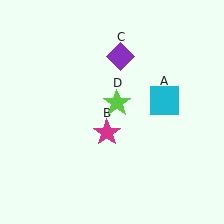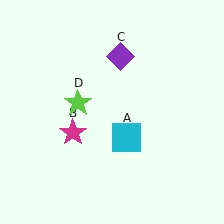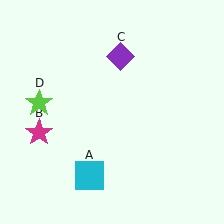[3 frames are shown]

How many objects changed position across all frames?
3 objects changed position: cyan square (object A), magenta star (object B), lime star (object D).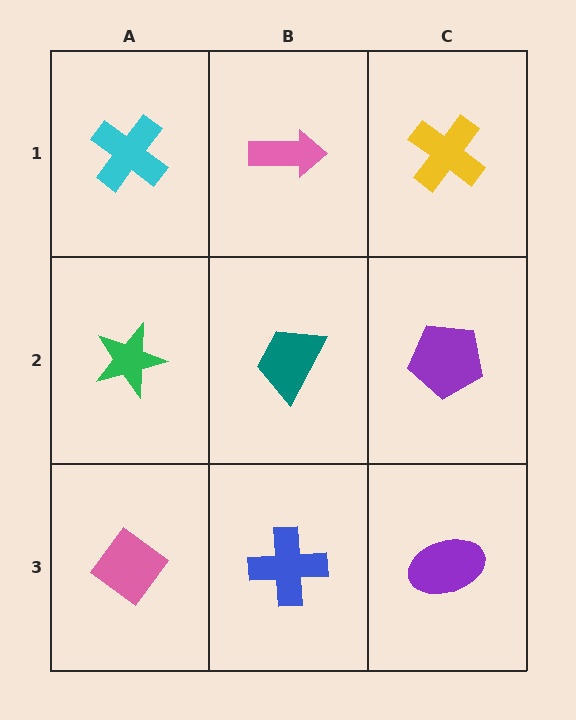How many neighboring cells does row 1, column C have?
2.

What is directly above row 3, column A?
A green star.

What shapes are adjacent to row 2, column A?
A cyan cross (row 1, column A), a pink diamond (row 3, column A), a teal trapezoid (row 2, column B).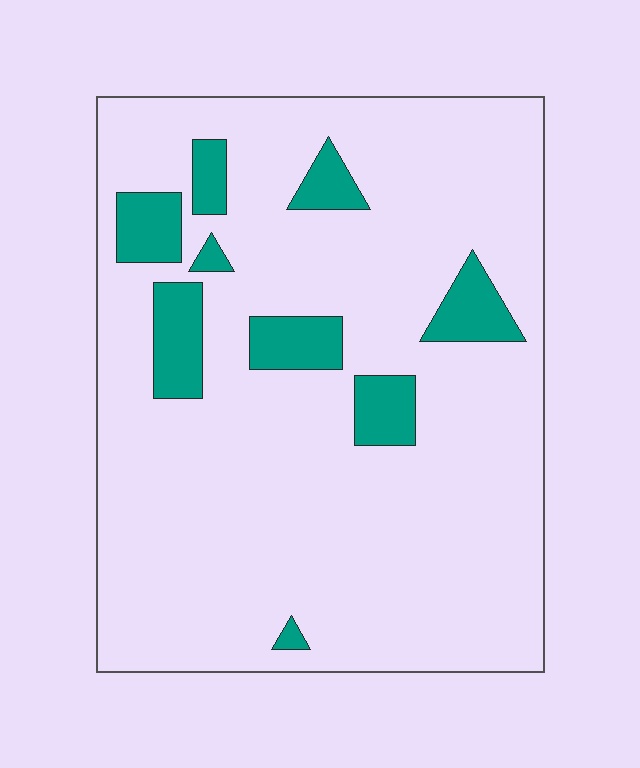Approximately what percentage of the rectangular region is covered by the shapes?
Approximately 15%.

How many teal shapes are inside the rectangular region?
9.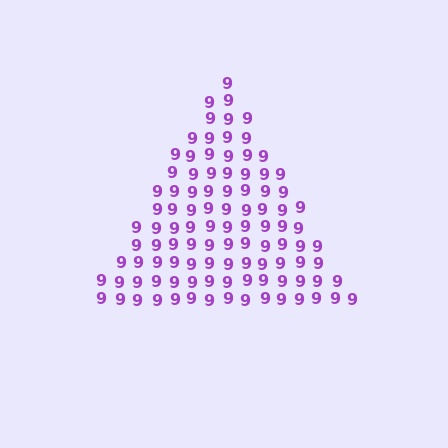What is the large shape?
The large shape is a triangle.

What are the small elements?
The small elements are digit 9's.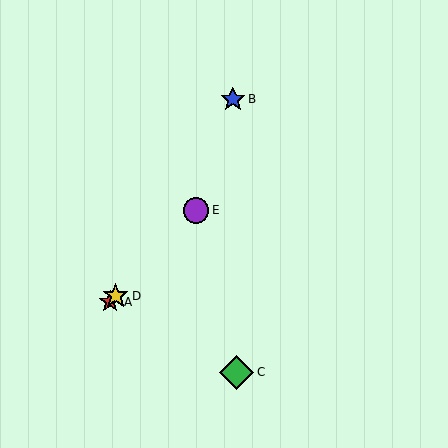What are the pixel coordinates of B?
Object B is at (233, 99).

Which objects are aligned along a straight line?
Objects A, D, E are aligned along a straight line.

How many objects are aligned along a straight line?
3 objects (A, D, E) are aligned along a straight line.